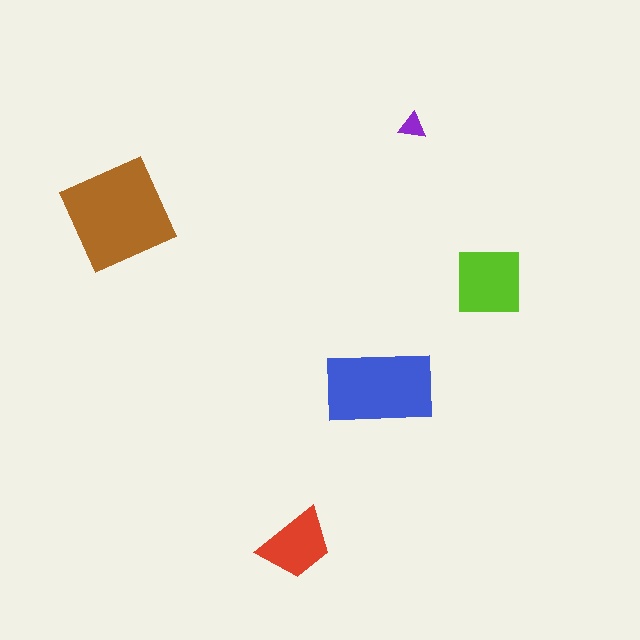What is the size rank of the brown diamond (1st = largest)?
1st.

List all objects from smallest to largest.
The purple triangle, the red trapezoid, the lime square, the blue rectangle, the brown diamond.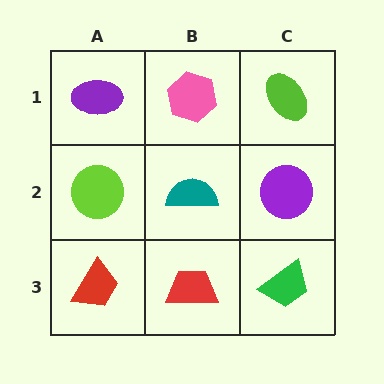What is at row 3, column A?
A red trapezoid.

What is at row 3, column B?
A red trapezoid.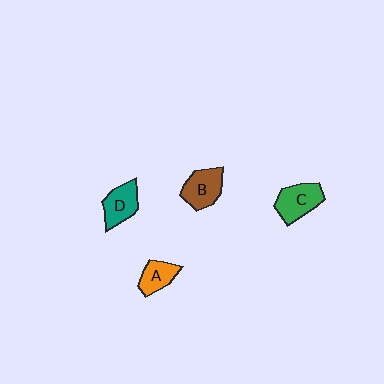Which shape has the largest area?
Shape C (green).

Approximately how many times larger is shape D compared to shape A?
Approximately 1.2 times.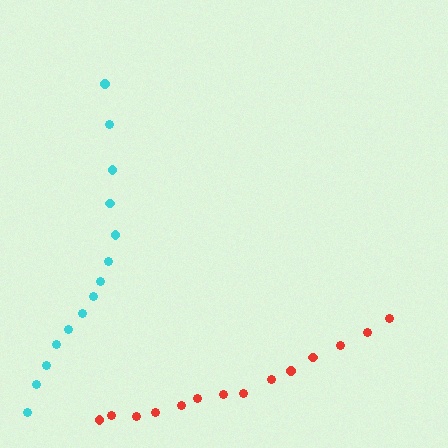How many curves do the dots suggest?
There are 2 distinct paths.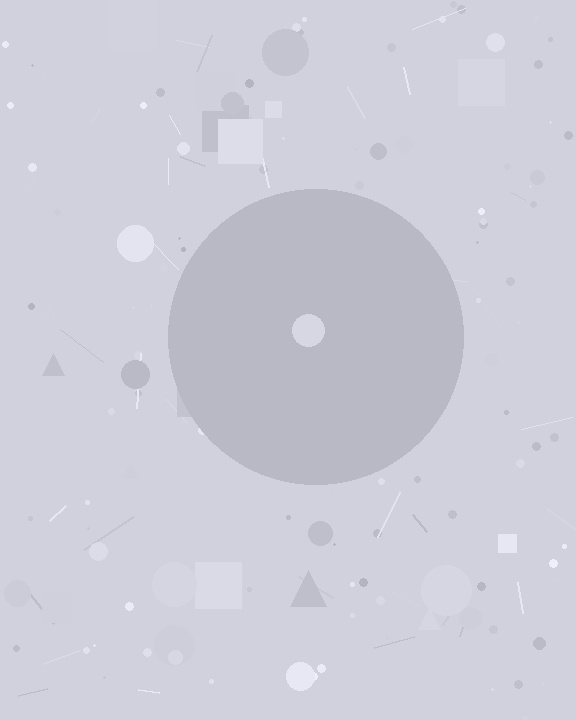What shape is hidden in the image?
A circle is hidden in the image.